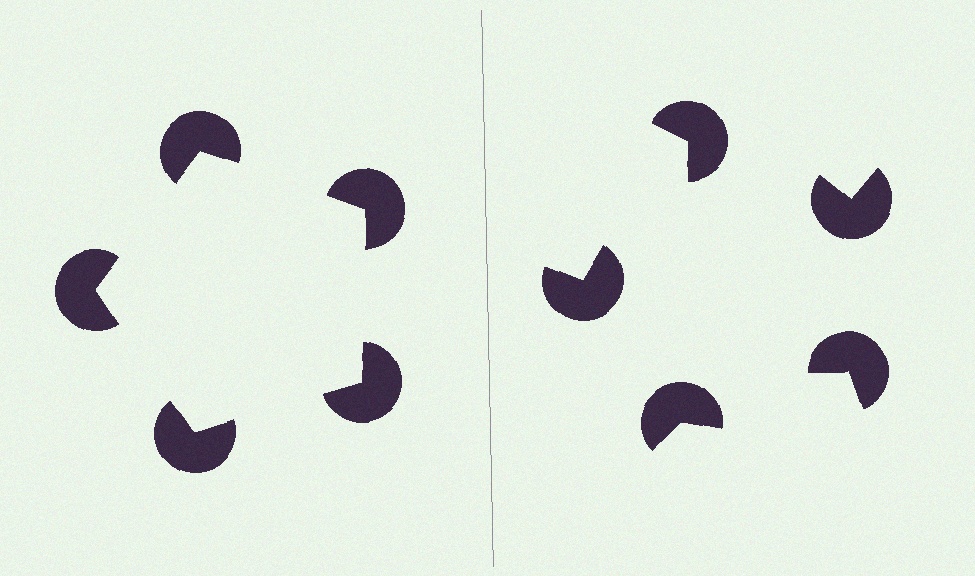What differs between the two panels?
The pac-man discs are positioned identically on both sides; only the wedge orientations differ. On the left they align to a pentagon; on the right they are misaligned.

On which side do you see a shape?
An illusory pentagon appears on the left side. On the right side the wedge cuts are rotated, so no coherent shape forms.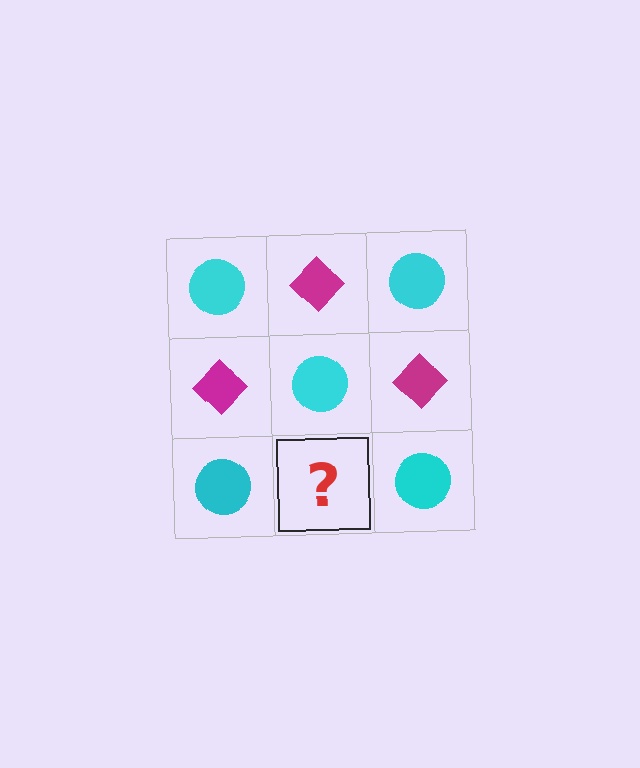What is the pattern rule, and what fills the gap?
The rule is that it alternates cyan circle and magenta diamond in a checkerboard pattern. The gap should be filled with a magenta diamond.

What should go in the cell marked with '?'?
The missing cell should contain a magenta diamond.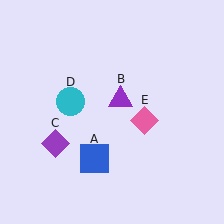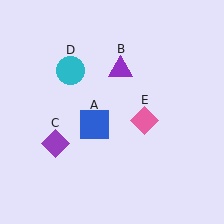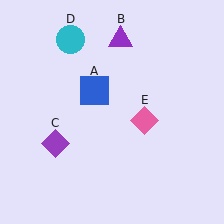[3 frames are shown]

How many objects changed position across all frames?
3 objects changed position: blue square (object A), purple triangle (object B), cyan circle (object D).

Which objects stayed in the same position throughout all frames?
Purple diamond (object C) and pink diamond (object E) remained stationary.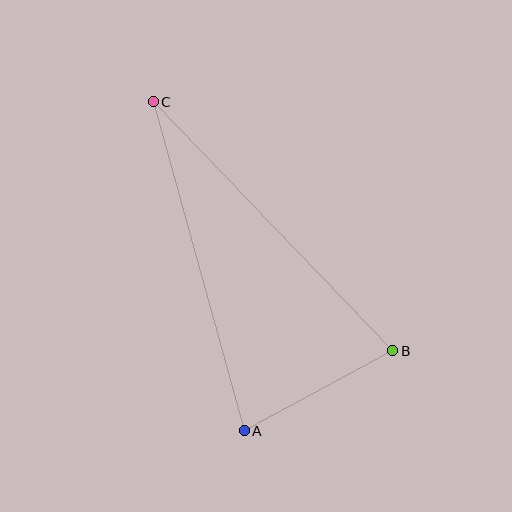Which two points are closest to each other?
Points A and B are closest to each other.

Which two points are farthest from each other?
Points B and C are farthest from each other.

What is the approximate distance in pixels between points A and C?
The distance between A and C is approximately 342 pixels.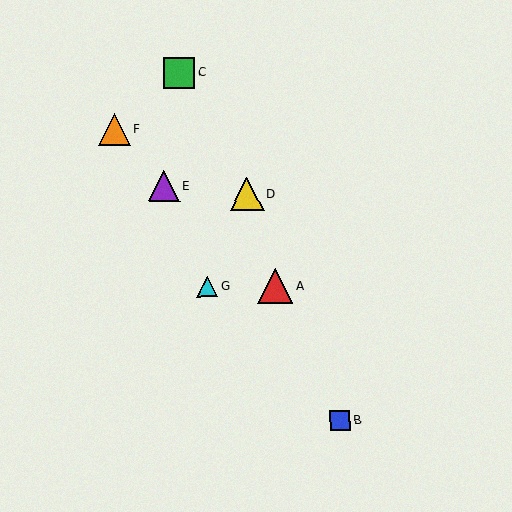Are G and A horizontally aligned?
Yes, both are at y≈287.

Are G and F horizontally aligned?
No, G is at y≈287 and F is at y≈130.